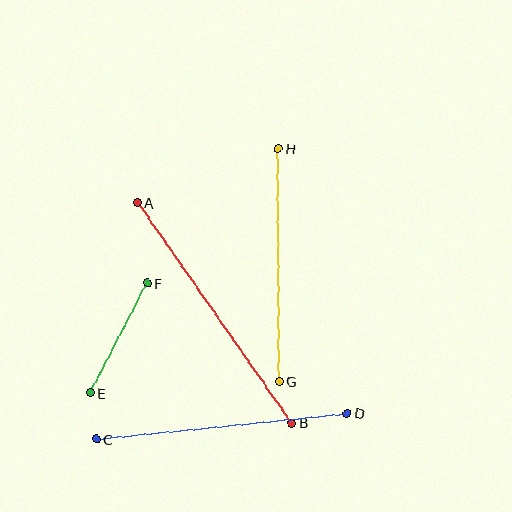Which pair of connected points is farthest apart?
Points A and B are farthest apart.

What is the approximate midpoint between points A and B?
The midpoint is at approximately (214, 313) pixels.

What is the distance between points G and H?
The distance is approximately 233 pixels.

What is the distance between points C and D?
The distance is approximately 252 pixels.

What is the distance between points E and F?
The distance is approximately 124 pixels.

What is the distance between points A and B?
The distance is approximately 269 pixels.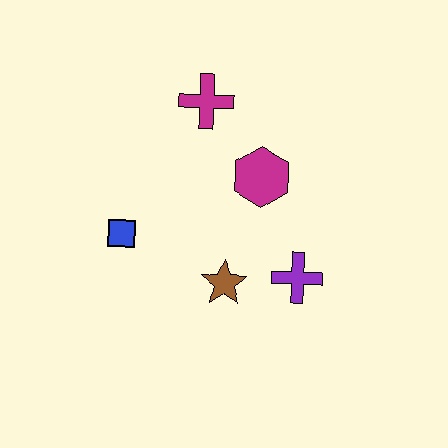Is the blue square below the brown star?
No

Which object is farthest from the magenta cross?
The purple cross is farthest from the magenta cross.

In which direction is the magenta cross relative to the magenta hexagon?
The magenta cross is above the magenta hexagon.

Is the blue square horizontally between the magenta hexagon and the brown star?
No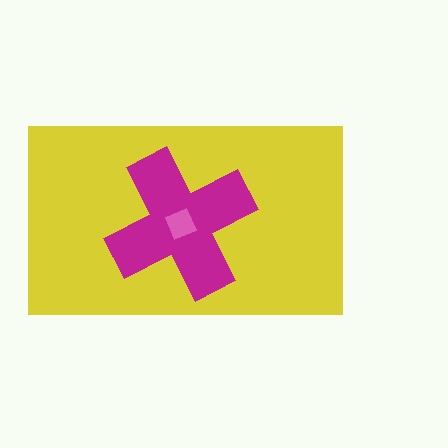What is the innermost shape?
The pink diamond.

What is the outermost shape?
The yellow rectangle.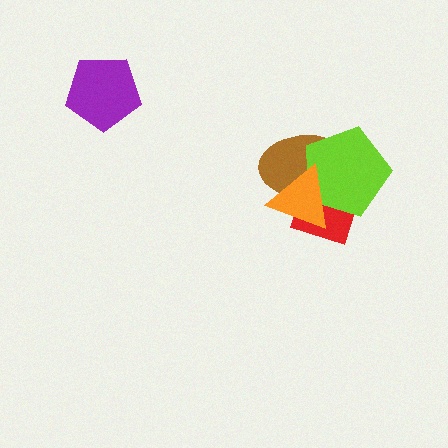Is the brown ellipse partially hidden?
Yes, it is partially covered by another shape.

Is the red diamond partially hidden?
Yes, it is partially covered by another shape.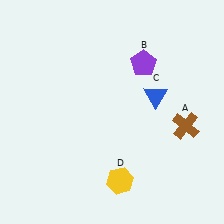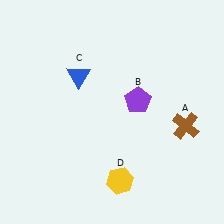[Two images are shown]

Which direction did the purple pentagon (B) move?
The purple pentagon (B) moved down.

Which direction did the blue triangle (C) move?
The blue triangle (C) moved left.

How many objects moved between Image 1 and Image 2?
2 objects moved between the two images.